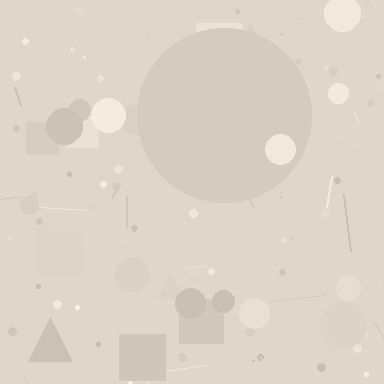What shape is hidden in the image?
A circle is hidden in the image.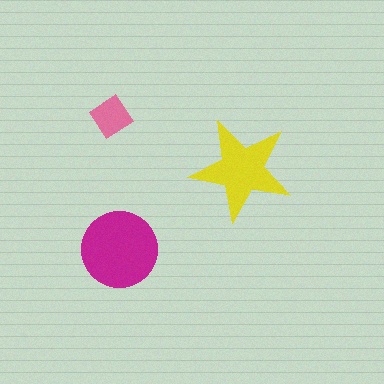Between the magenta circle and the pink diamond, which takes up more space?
The magenta circle.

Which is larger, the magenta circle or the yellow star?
The magenta circle.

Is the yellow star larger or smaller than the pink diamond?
Larger.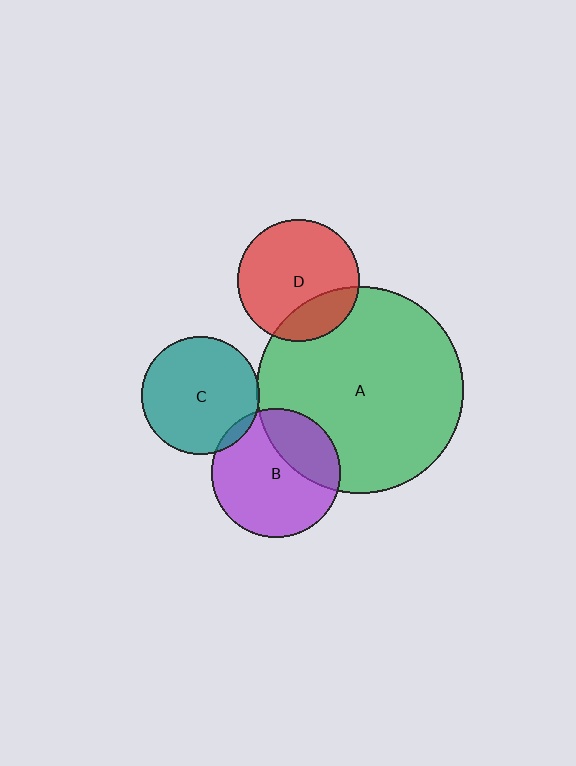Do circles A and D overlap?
Yes.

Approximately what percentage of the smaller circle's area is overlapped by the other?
Approximately 25%.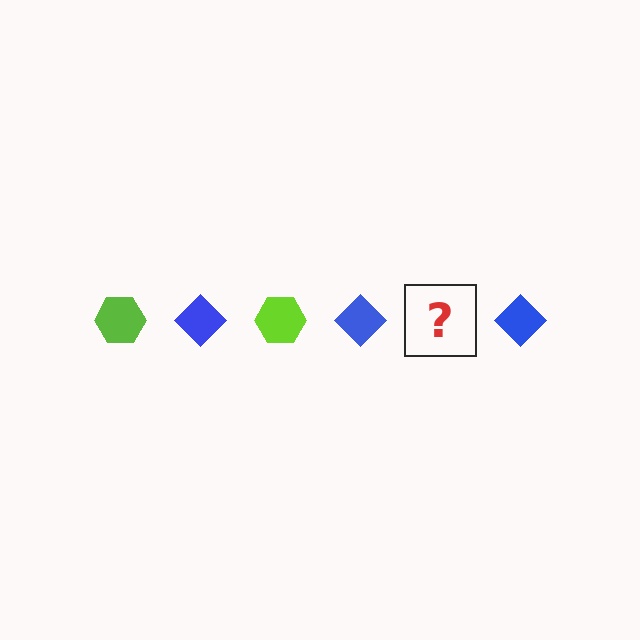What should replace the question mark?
The question mark should be replaced with a lime hexagon.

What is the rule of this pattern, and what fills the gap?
The rule is that the pattern alternates between lime hexagon and blue diamond. The gap should be filled with a lime hexagon.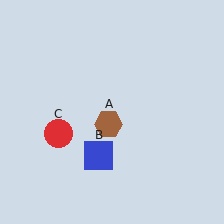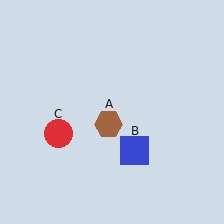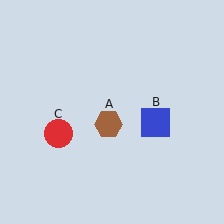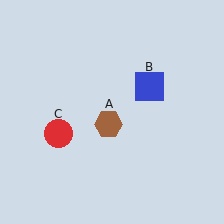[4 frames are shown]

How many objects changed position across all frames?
1 object changed position: blue square (object B).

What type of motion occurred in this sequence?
The blue square (object B) rotated counterclockwise around the center of the scene.